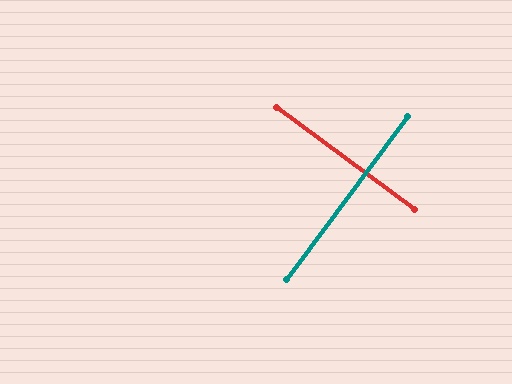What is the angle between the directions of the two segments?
Approximately 90 degrees.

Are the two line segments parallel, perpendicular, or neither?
Perpendicular — they meet at approximately 90°.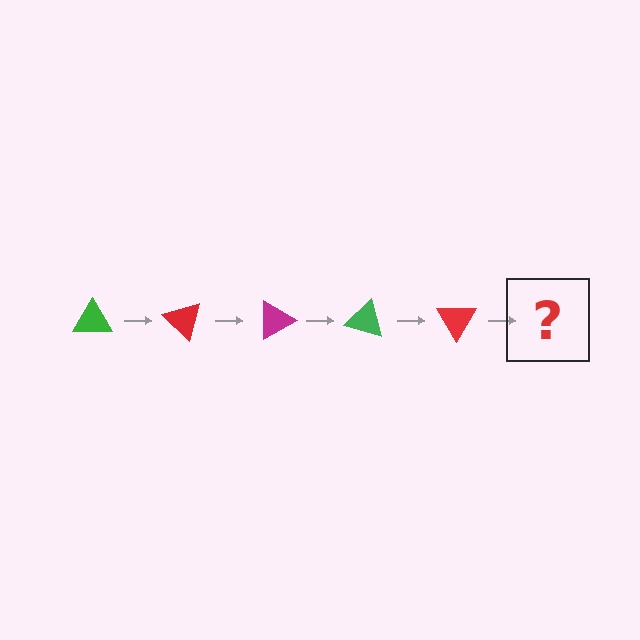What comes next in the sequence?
The next element should be a magenta triangle, rotated 225 degrees from the start.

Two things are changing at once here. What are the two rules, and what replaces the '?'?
The two rules are that it rotates 45 degrees each step and the color cycles through green, red, and magenta. The '?' should be a magenta triangle, rotated 225 degrees from the start.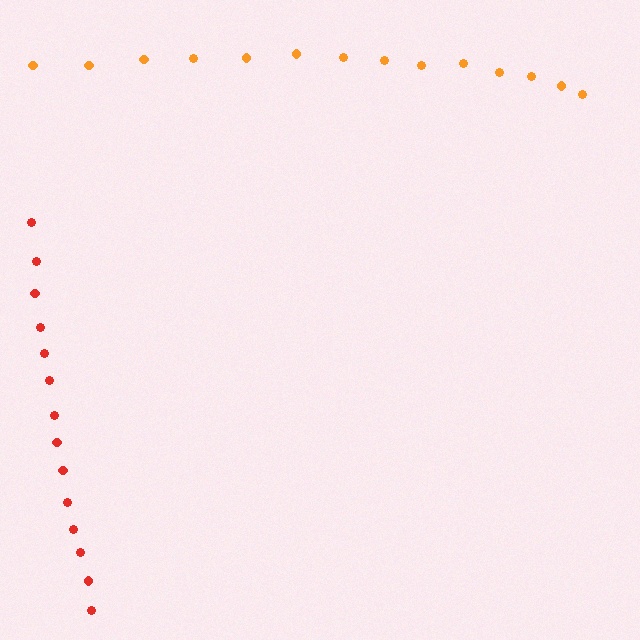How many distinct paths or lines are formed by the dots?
There are 2 distinct paths.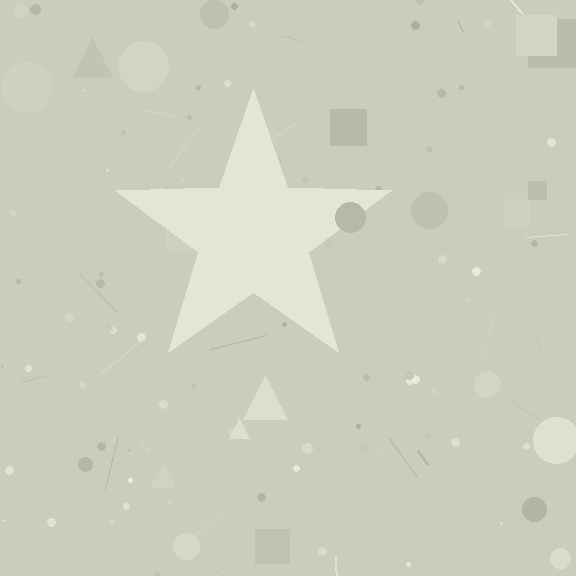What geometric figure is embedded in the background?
A star is embedded in the background.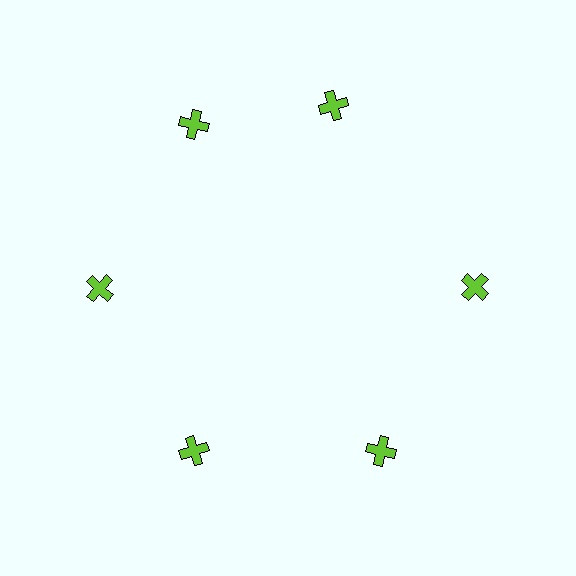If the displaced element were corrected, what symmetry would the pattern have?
It would have 6-fold rotational symmetry — the pattern would map onto itself every 60 degrees.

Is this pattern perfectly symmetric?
No. The 6 lime crosses are arranged in a ring, but one element near the 1 o'clock position is rotated out of alignment along the ring, breaking the 6-fold rotational symmetry.